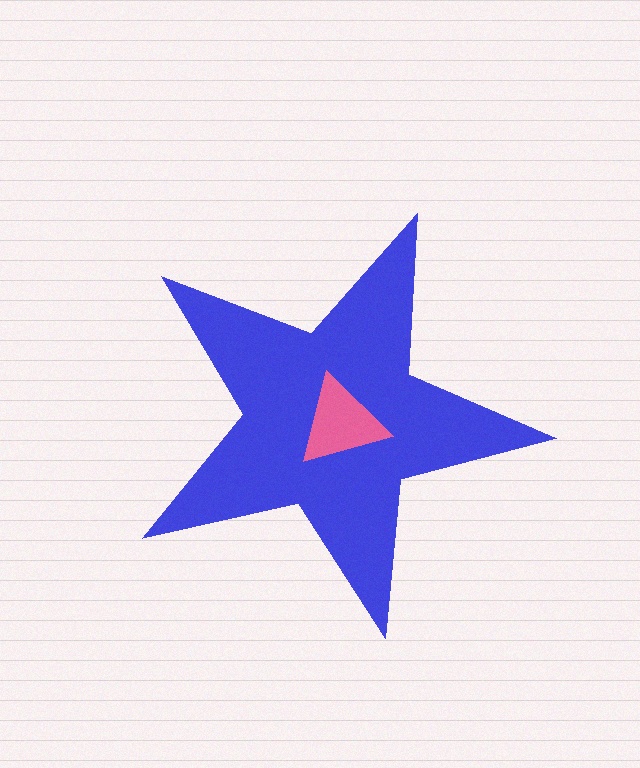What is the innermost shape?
The pink triangle.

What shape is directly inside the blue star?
The pink triangle.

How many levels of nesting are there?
2.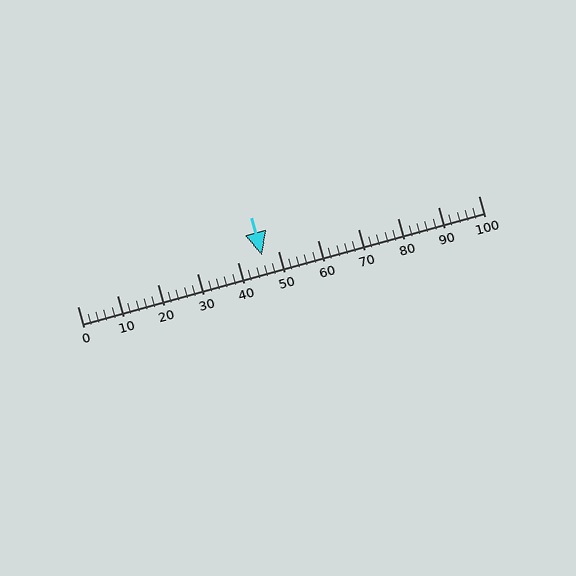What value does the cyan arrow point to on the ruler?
The cyan arrow points to approximately 46.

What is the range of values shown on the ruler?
The ruler shows values from 0 to 100.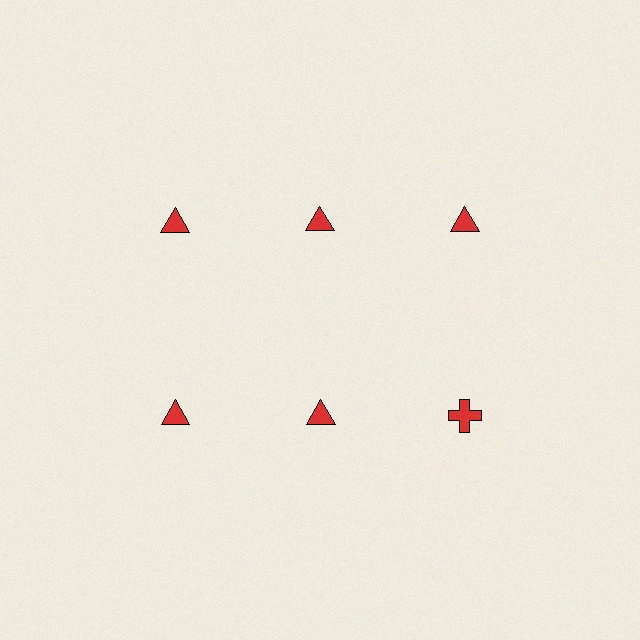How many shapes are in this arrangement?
There are 6 shapes arranged in a grid pattern.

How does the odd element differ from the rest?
It has a different shape: cross instead of triangle.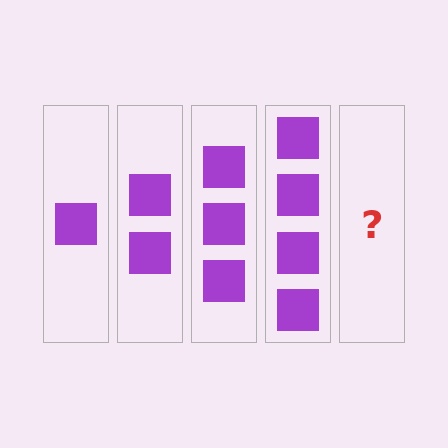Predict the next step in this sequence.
The next step is 5 squares.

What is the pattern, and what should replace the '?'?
The pattern is that each step adds one more square. The '?' should be 5 squares.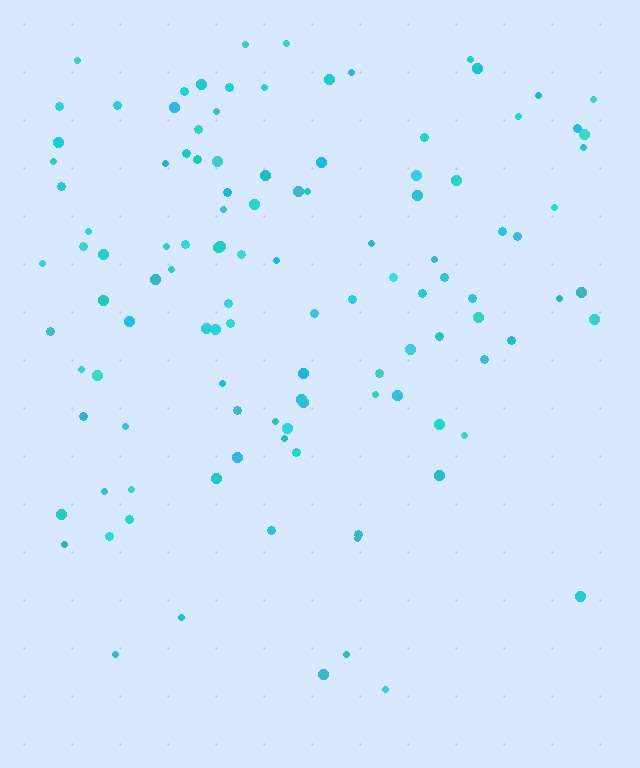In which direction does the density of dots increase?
From bottom to top, with the top side densest.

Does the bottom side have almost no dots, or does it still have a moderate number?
Still a moderate number, just noticeably fewer than the top.